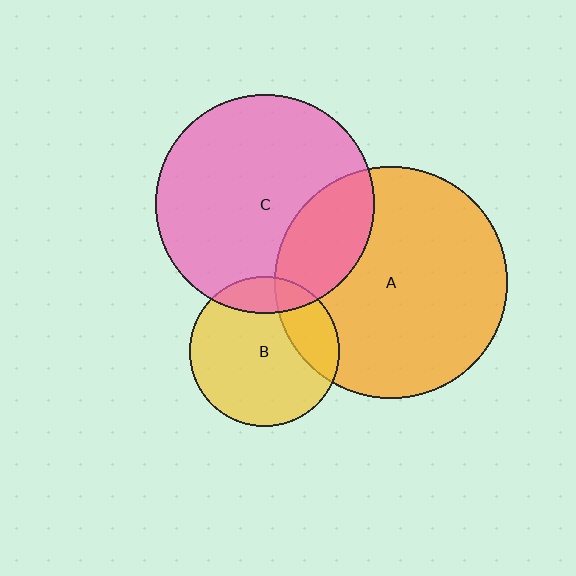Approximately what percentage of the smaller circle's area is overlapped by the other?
Approximately 20%.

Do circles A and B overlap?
Yes.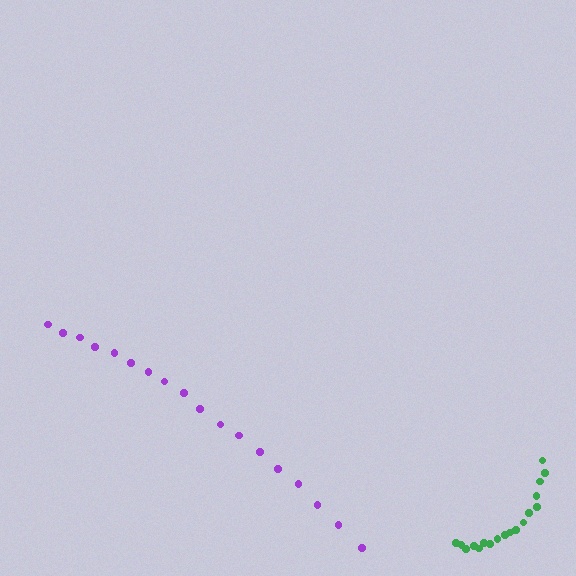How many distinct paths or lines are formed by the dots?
There are 2 distinct paths.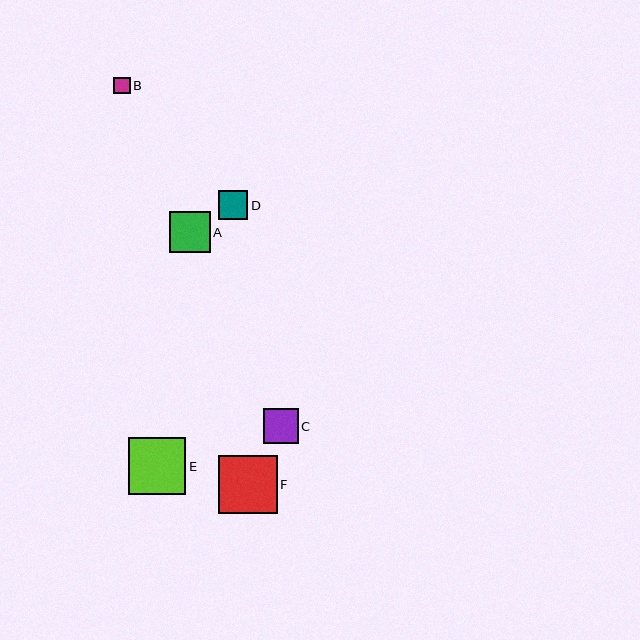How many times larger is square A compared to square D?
Square A is approximately 1.4 times the size of square D.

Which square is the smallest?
Square B is the smallest with a size of approximately 16 pixels.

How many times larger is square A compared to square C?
Square A is approximately 1.2 times the size of square C.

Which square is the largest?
Square F is the largest with a size of approximately 58 pixels.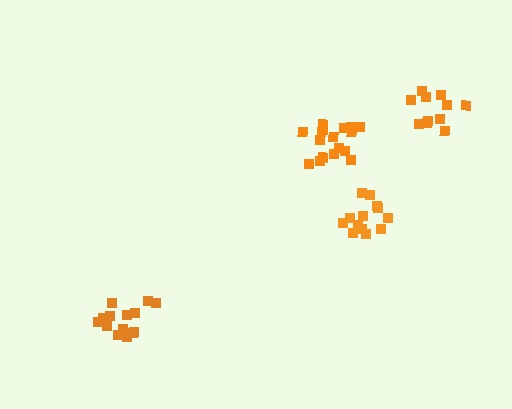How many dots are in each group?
Group 1: 13 dots, Group 2: 11 dots, Group 3: 14 dots, Group 4: 17 dots (55 total).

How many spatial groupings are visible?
There are 4 spatial groupings.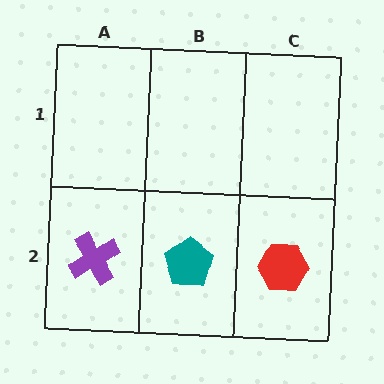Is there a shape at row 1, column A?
No, that cell is empty.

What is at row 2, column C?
A red hexagon.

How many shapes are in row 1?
0 shapes.